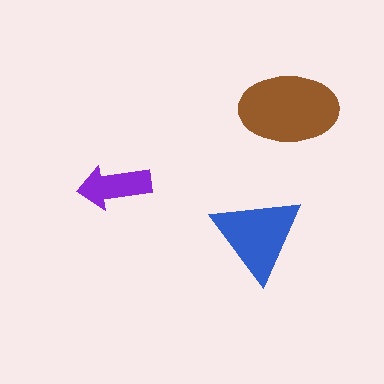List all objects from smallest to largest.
The purple arrow, the blue triangle, the brown ellipse.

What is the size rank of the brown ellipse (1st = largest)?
1st.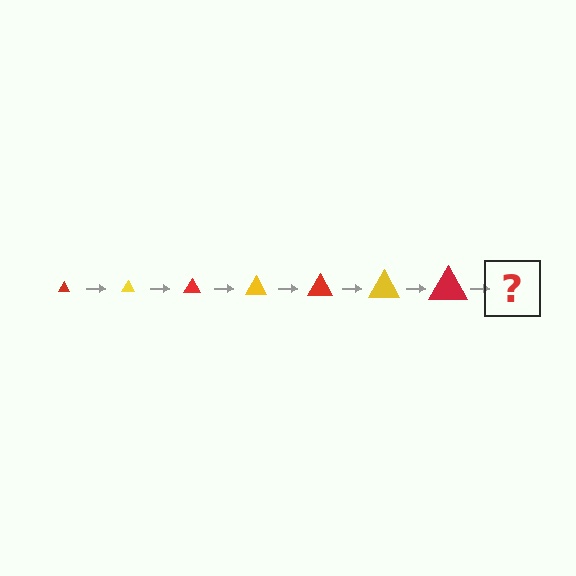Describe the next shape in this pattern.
It should be a yellow triangle, larger than the previous one.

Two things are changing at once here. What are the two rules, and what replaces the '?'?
The two rules are that the triangle grows larger each step and the color cycles through red and yellow. The '?' should be a yellow triangle, larger than the previous one.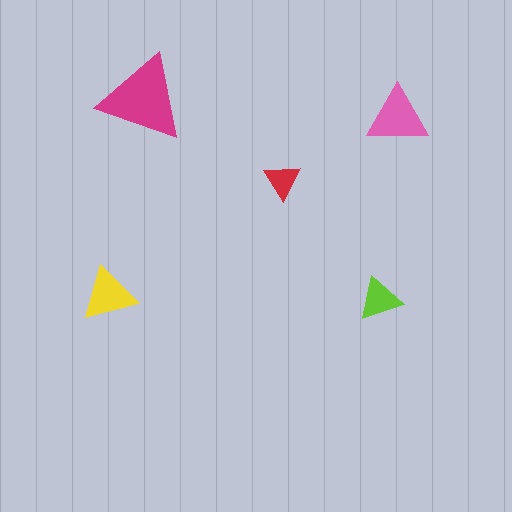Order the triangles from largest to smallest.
the magenta one, the pink one, the yellow one, the lime one, the red one.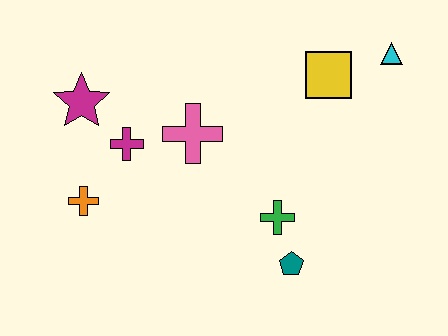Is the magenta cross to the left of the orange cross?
No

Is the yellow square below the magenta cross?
No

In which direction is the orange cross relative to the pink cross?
The orange cross is to the left of the pink cross.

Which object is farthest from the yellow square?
The orange cross is farthest from the yellow square.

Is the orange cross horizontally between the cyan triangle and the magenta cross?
No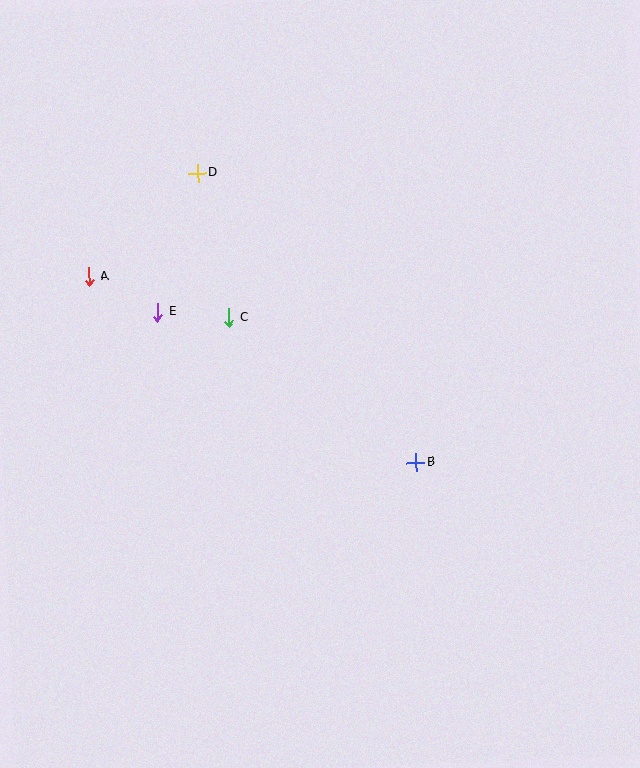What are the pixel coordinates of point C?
Point C is at (229, 317).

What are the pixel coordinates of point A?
Point A is at (89, 277).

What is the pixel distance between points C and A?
The distance between C and A is 145 pixels.